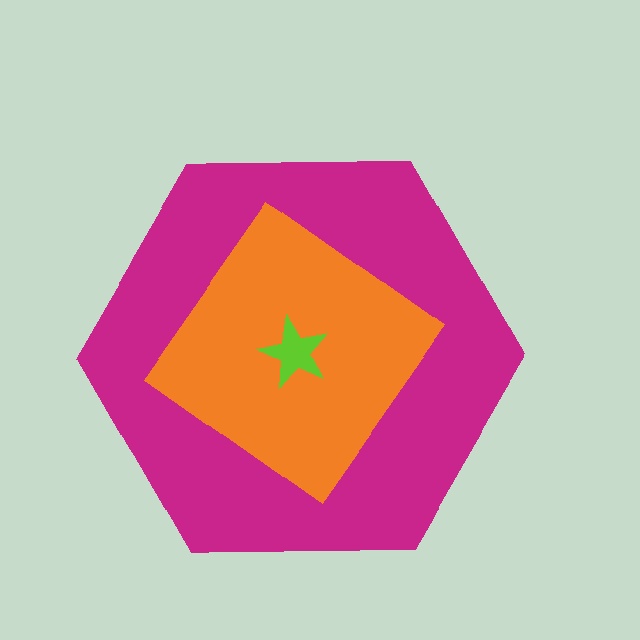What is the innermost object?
The lime star.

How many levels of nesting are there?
3.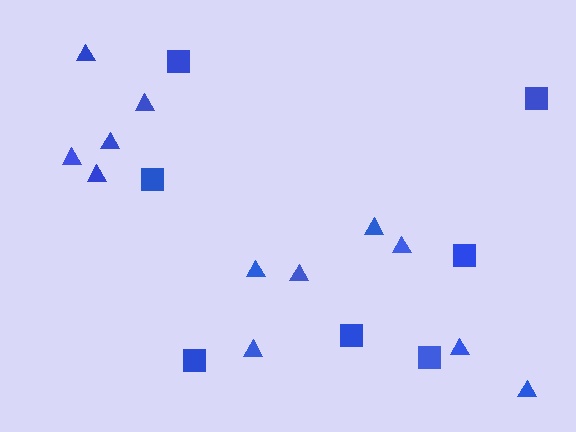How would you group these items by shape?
There are 2 groups: one group of squares (7) and one group of triangles (12).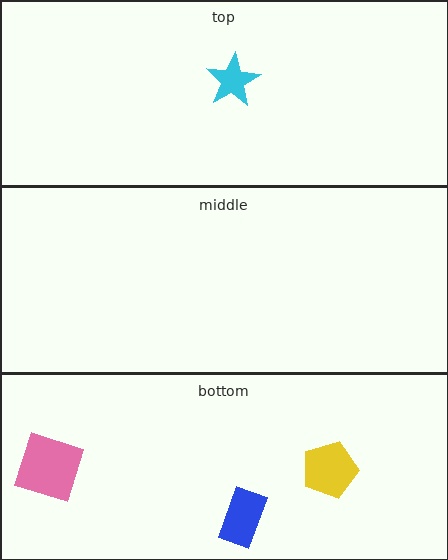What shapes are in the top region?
The cyan star.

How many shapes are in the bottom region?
3.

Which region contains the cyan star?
The top region.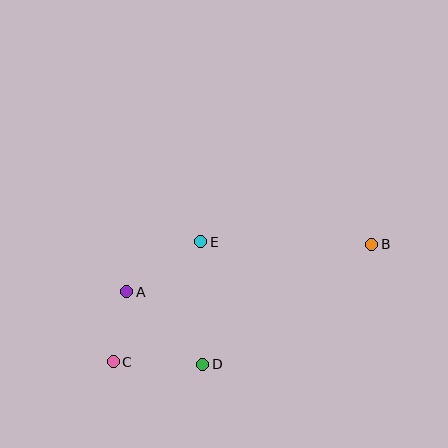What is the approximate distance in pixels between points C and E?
The distance between C and E is approximately 149 pixels.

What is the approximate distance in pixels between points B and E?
The distance between B and E is approximately 171 pixels.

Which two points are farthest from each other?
Points B and C are farthest from each other.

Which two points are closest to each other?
Points A and C are closest to each other.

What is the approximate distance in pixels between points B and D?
The distance between B and D is approximately 207 pixels.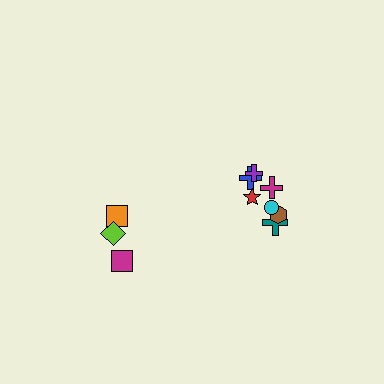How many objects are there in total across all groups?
There are 10 objects.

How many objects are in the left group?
There are 3 objects.